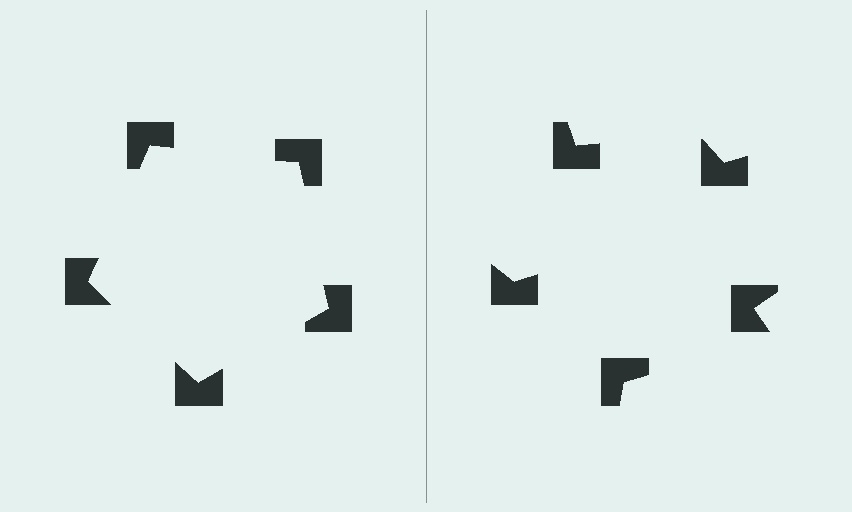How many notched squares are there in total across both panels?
10 — 5 on each side.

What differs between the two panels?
The notched squares are positioned identically on both sides; only the wedge orientations differ. On the left they align to a pentagon; on the right they are misaligned.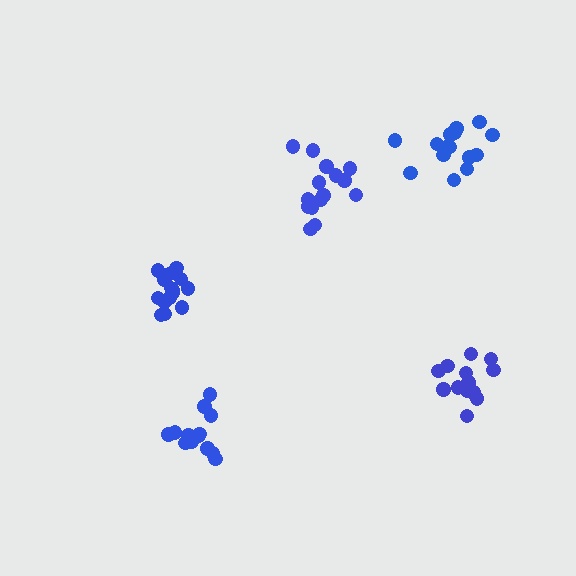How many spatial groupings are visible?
There are 5 spatial groupings.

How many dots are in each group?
Group 1: 13 dots, Group 2: 15 dots, Group 3: 13 dots, Group 4: 15 dots, Group 5: 15 dots (71 total).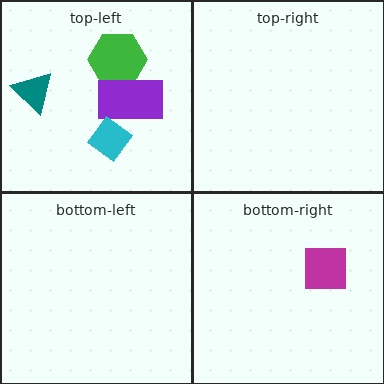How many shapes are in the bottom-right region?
1.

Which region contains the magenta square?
The bottom-right region.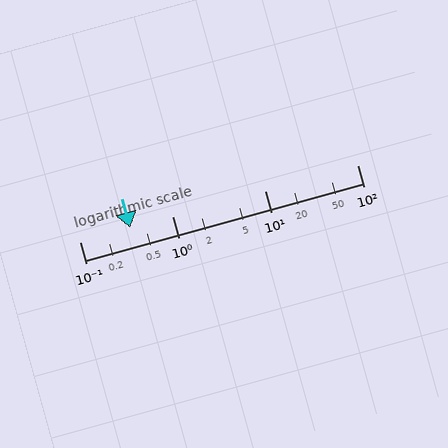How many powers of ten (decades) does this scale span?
The scale spans 3 decades, from 0.1 to 100.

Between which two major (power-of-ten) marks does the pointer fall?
The pointer is between 0.1 and 1.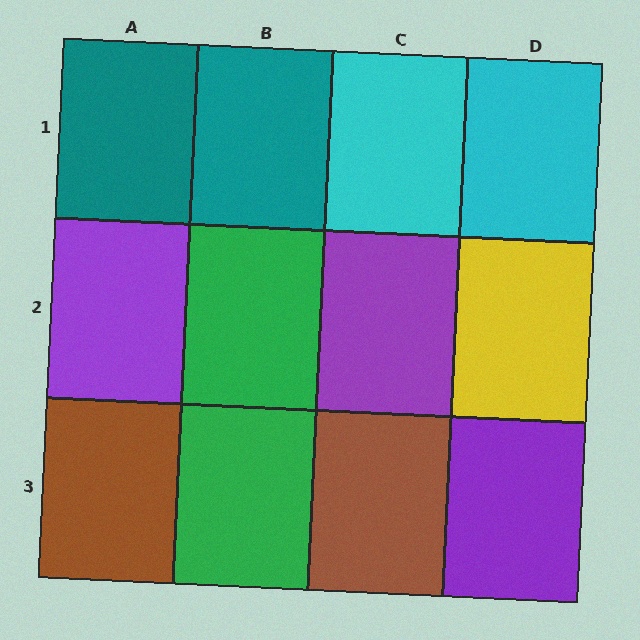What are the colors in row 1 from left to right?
Teal, teal, cyan, cyan.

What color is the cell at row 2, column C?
Purple.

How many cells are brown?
2 cells are brown.